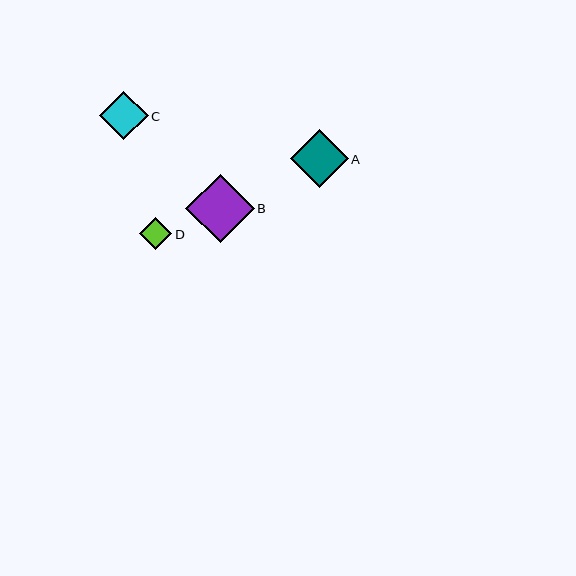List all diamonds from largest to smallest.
From largest to smallest: B, A, C, D.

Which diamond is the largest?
Diamond B is the largest with a size of approximately 68 pixels.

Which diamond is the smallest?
Diamond D is the smallest with a size of approximately 32 pixels.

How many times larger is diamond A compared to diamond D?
Diamond A is approximately 1.8 times the size of diamond D.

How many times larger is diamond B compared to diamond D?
Diamond B is approximately 2.1 times the size of diamond D.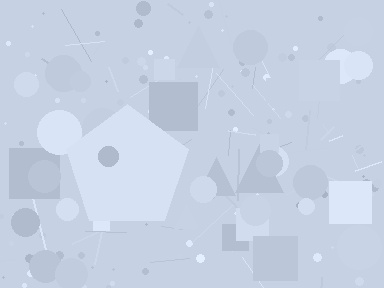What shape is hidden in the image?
A pentagon is hidden in the image.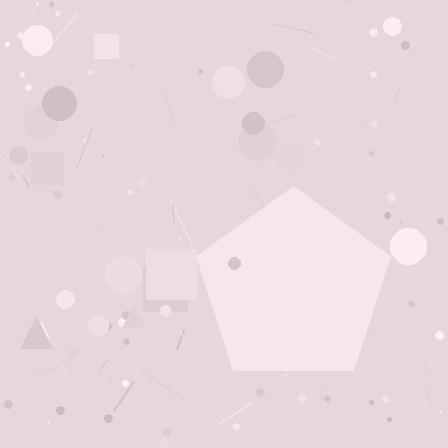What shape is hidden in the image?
A pentagon is hidden in the image.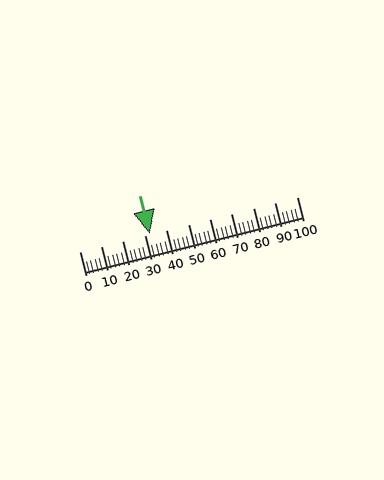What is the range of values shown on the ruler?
The ruler shows values from 0 to 100.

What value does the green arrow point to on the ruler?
The green arrow points to approximately 32.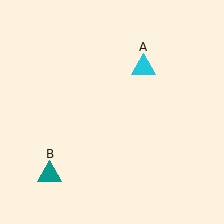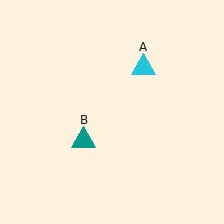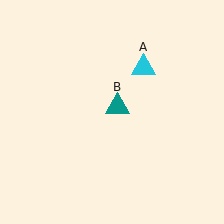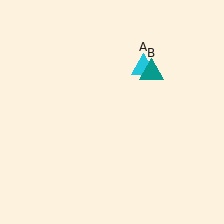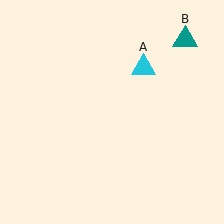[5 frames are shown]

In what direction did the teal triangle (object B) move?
The teal triangle (object B) moved up and to the right.